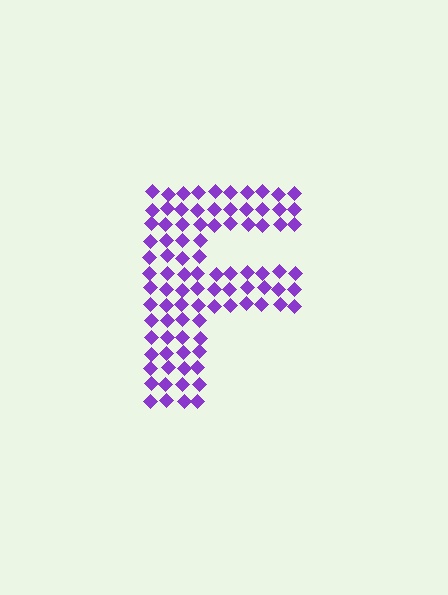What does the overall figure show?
The overall figure shows the letter F.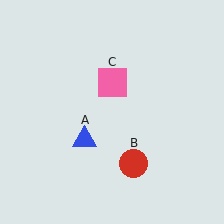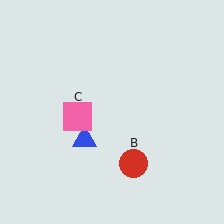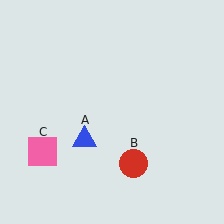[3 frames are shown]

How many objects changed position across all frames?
1 object changed position: pink square (object C).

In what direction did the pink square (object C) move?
The pink square (object C) moved down and to the left.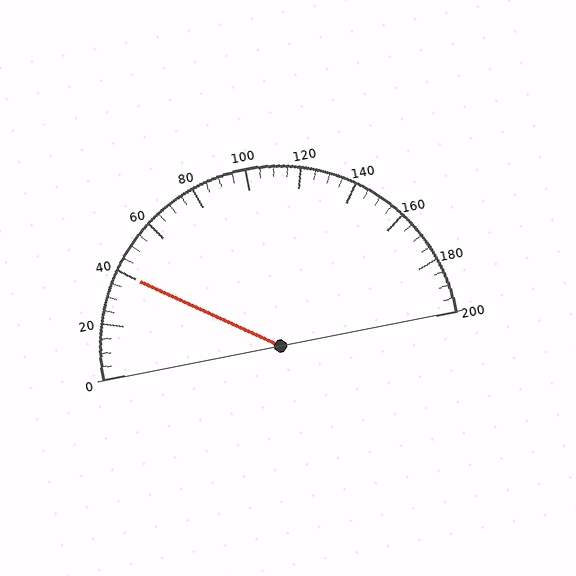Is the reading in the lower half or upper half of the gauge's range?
The reading is in the lower half of the range (0 to 200).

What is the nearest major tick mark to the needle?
The nearest major tick mark is 40.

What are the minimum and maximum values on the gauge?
The gauge ranges from 0 to 200.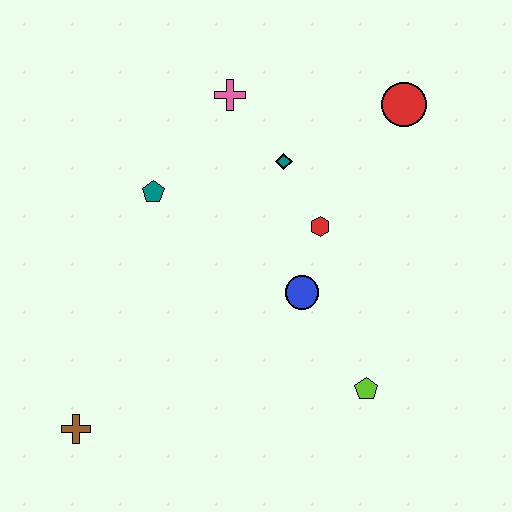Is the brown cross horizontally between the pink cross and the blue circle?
No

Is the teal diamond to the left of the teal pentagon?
No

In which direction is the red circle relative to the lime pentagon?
The red circle is above the lime pentagon.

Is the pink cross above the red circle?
Yes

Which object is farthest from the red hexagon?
The brown cross is farthest from the red hexagon.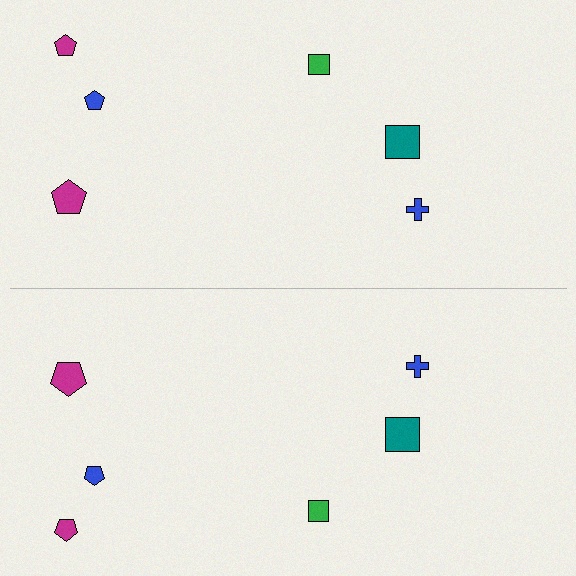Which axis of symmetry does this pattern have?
The pattern has a horizontal axis of symmetry running through the center of the image.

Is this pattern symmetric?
Yes, this pattern has bilateral (reflection) symmetry.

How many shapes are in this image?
There are 12 shapes in this image.